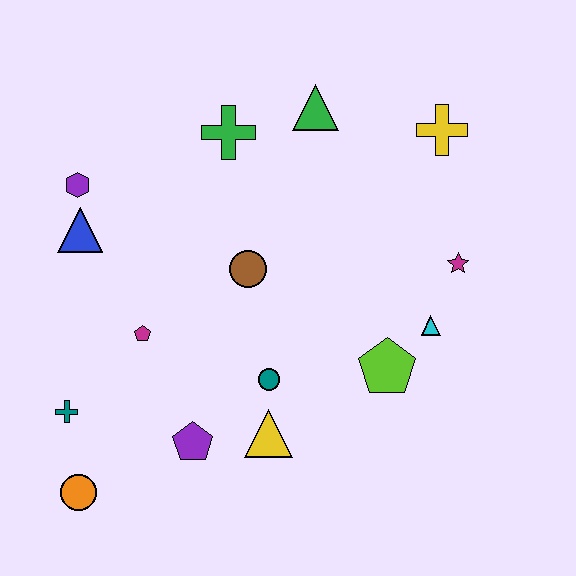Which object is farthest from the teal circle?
The yellow cross is farthest from the teal circle.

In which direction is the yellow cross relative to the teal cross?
The yellow cross is to the right of the teal cross.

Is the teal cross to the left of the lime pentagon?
Yes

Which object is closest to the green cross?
The green triangle is closest to the green cross.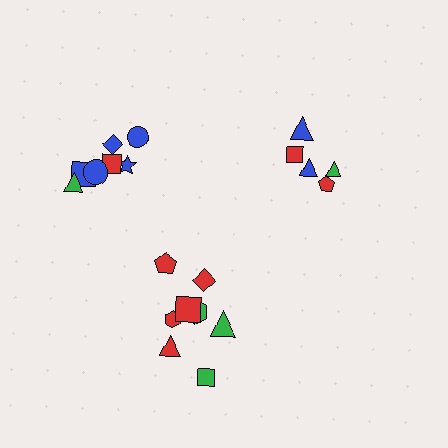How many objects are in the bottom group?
There are 8 objects.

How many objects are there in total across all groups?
There are 20 objects.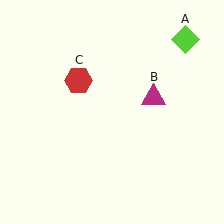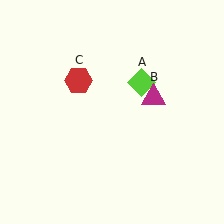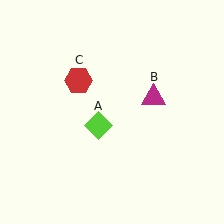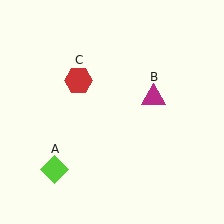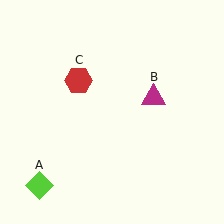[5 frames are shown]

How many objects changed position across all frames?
1 object changed position: lime diamond (object A).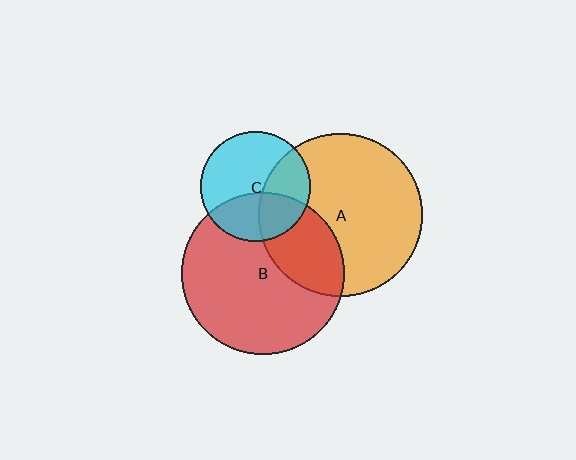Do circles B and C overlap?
Yes.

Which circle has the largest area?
Circle A (orange).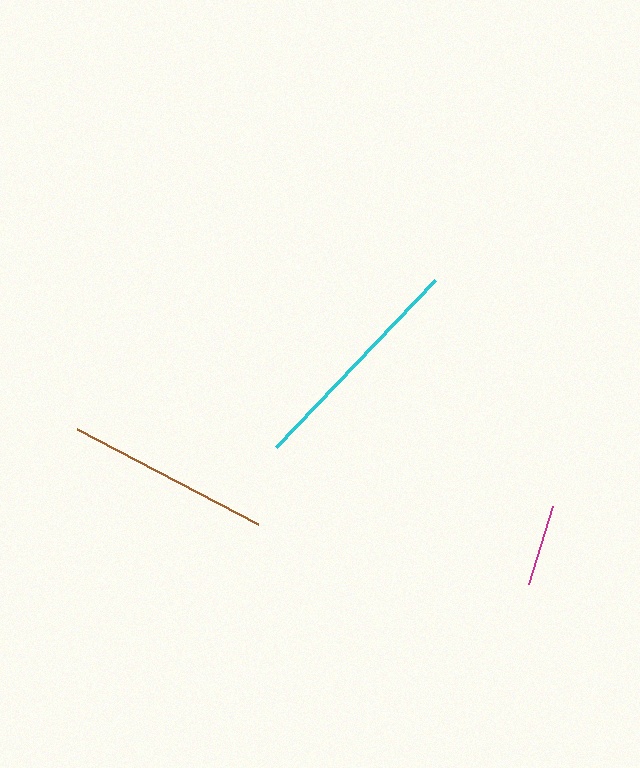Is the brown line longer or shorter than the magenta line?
The brown line is longer than the magenta line.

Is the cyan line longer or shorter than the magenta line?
The cyan line is longer than the magenta line.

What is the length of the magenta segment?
The magenta segment is approximately 82 pixels long.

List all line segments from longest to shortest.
From longest to shortest: cyan, brown, magenta.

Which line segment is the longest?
The cyan line is the longest at approximately 231 pixels.